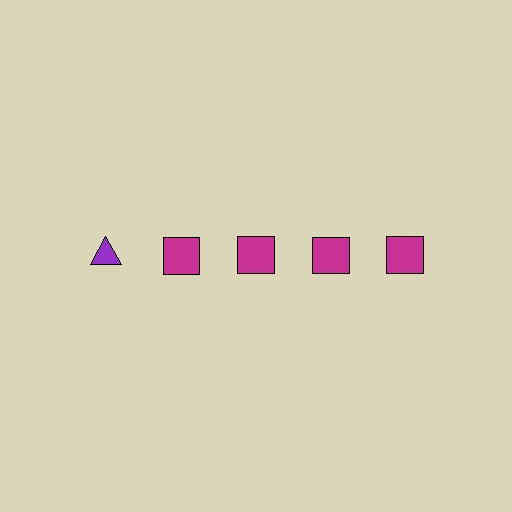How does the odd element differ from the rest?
It differs in both color (purple instead of magenta) and shape (triangle instead of square).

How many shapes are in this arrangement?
There are 5 shapes arranged in a grid pattern.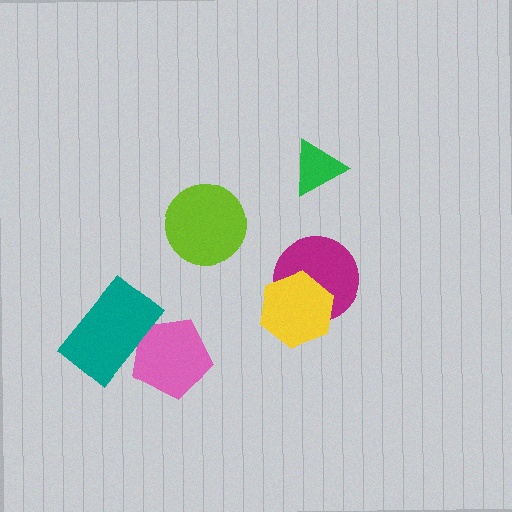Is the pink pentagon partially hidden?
Yes, it is partially covered by another shape.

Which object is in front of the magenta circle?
The yellow hexagon is in front of the magenta circle.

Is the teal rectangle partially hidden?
No, no other shape covers it.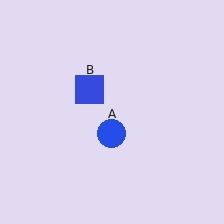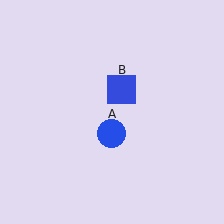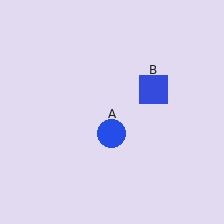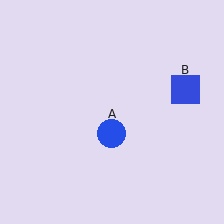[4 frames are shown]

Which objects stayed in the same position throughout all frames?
Blue circle (object A) remained stationary.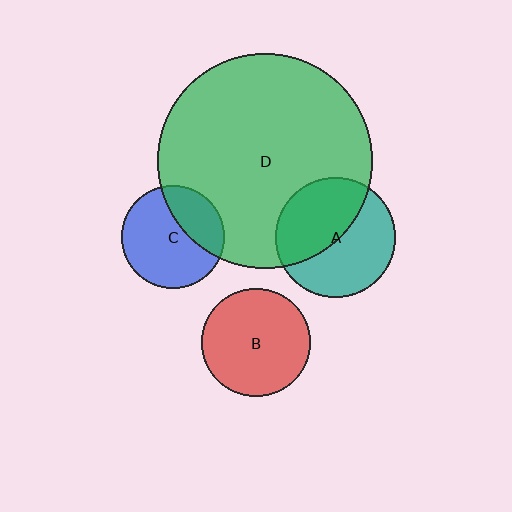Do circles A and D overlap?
Yes.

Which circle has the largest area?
Circle D (green).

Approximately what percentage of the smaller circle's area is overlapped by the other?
Approximately 45%.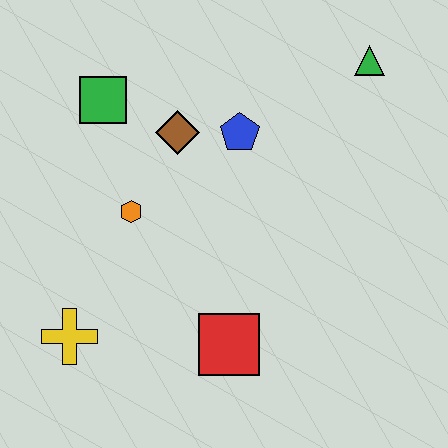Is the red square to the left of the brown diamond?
No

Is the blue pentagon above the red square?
Yes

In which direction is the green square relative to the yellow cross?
The green square is above the yellow cross.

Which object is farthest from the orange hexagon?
The green triangle is farthest from the orange hexagon.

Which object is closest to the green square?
The brown diamond is closest to the green square.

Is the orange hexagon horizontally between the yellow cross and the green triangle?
Yes